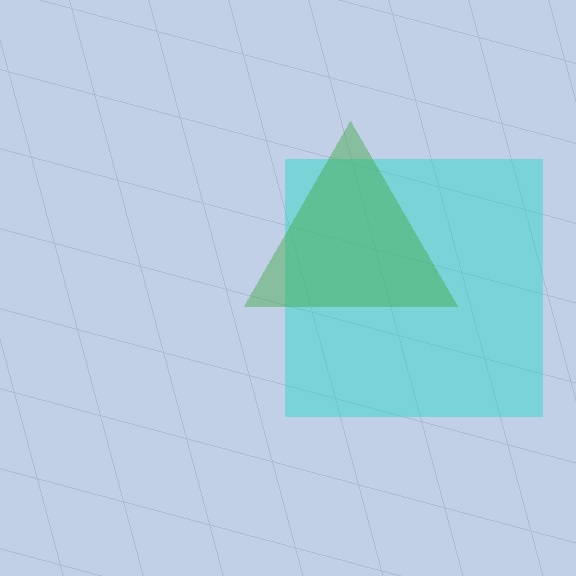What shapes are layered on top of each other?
The layered shapes are: a cyan square, a green triangle.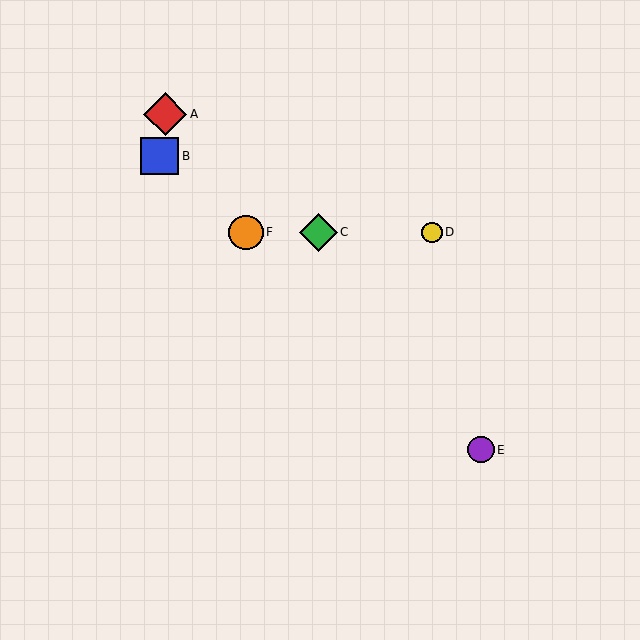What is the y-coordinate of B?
Object B is at y≈156.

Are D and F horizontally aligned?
Yes, both are at y≈232.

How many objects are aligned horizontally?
3 objects (C, D, F) are aligned horizontally.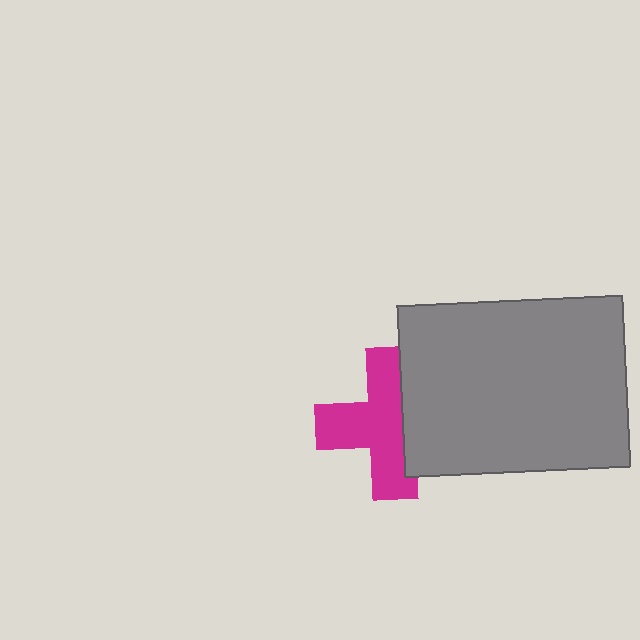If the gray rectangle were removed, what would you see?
You would see the complete magenta cross.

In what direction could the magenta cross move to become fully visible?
The magenta cross could move left. That would shift it out from behind the gray rectangle entirely.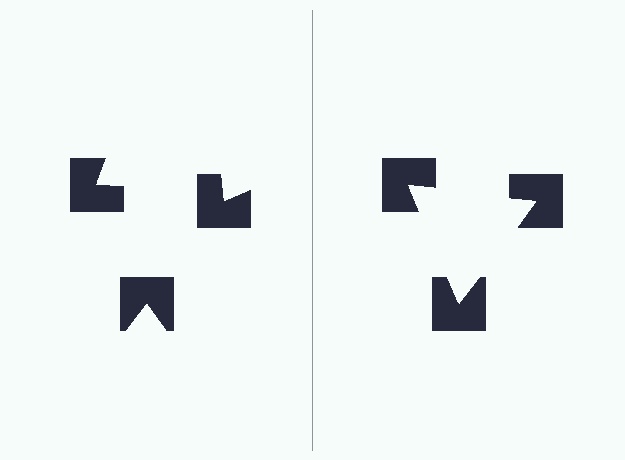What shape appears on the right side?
An illusory triangle.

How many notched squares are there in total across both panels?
6 — 3 on each side.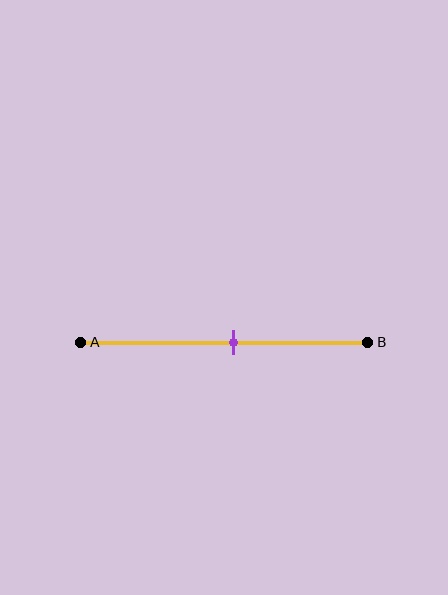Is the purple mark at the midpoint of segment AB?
No, the mark is at about 55% from A, not at the 50% midpoint.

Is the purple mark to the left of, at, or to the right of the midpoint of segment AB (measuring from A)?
The purple mark is to the right of the midpoint of segment AB.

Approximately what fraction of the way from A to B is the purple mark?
The purple mark is approximately 55% of the way from A to B.